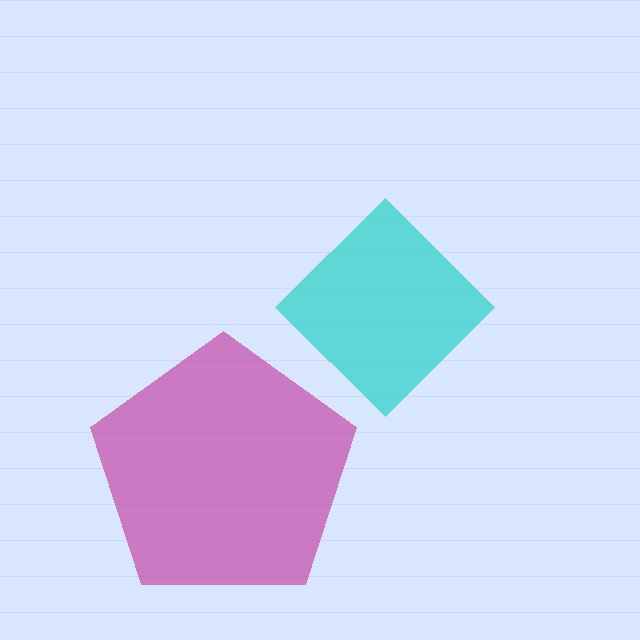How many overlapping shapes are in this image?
There are 2 overlapping shapes in the image.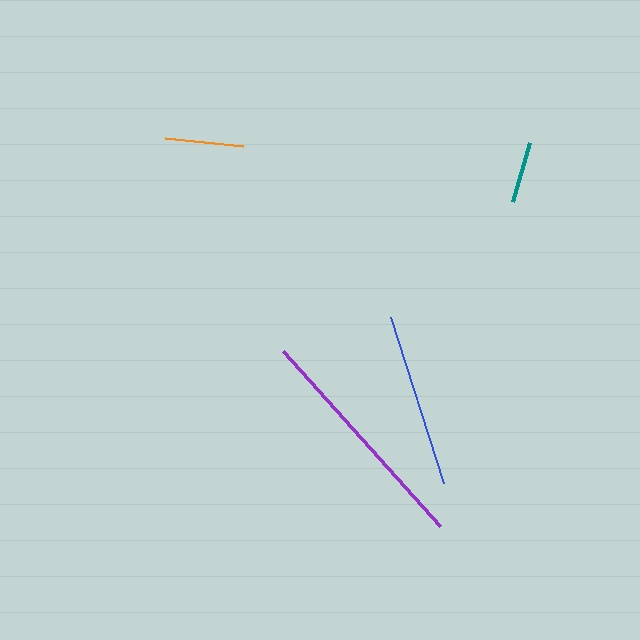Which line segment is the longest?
The purple line is the longest at approximately 236 pixels.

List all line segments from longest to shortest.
From longest to shortest: purple, blue, orange, teal.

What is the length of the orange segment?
The orange segment is approximately 79 pixels long.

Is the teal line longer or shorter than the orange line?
The orange line is longer than the teal line.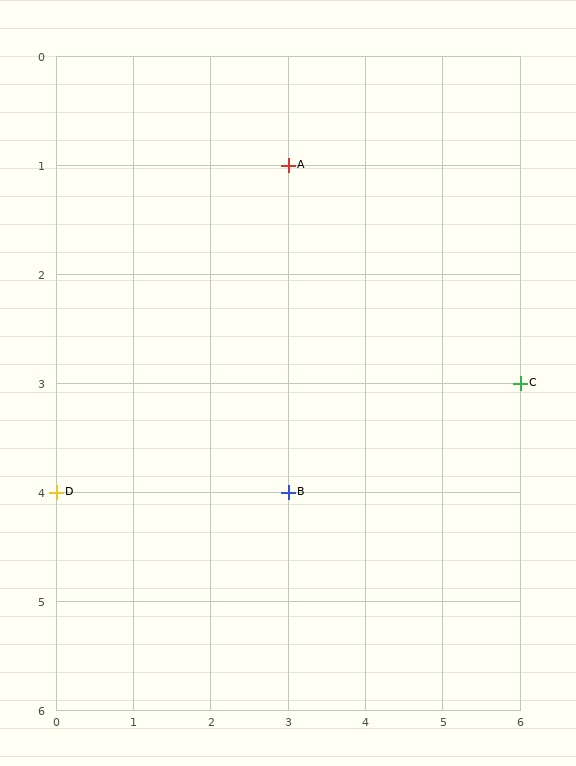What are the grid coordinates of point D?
Point D is at grid coordinates (0, 4).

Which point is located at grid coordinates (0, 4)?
Point D is at (0, 4).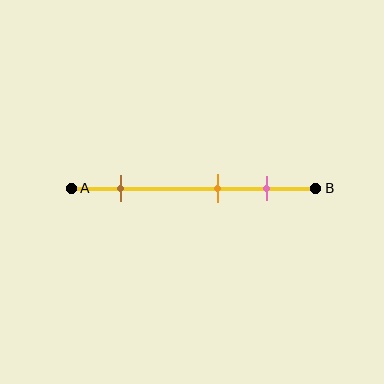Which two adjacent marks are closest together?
The orange and pink marks are the closest adjacent pair.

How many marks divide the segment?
There are 3 marks dividing the segment.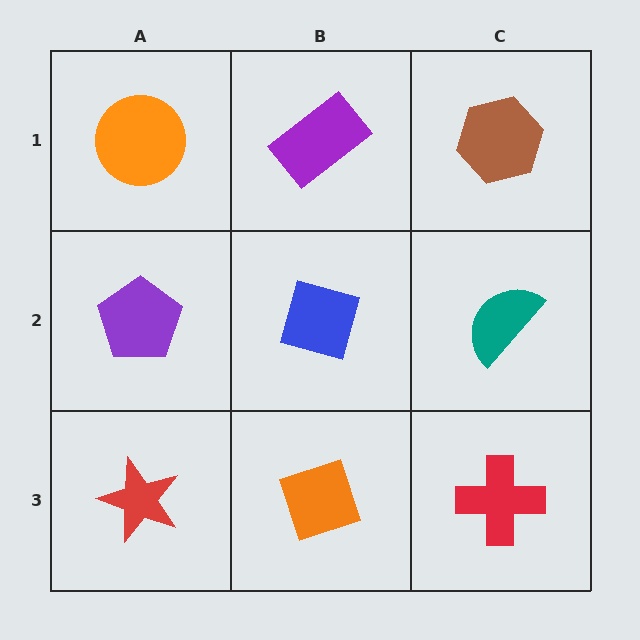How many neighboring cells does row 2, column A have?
3.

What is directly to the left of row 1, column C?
A purple rectangle.